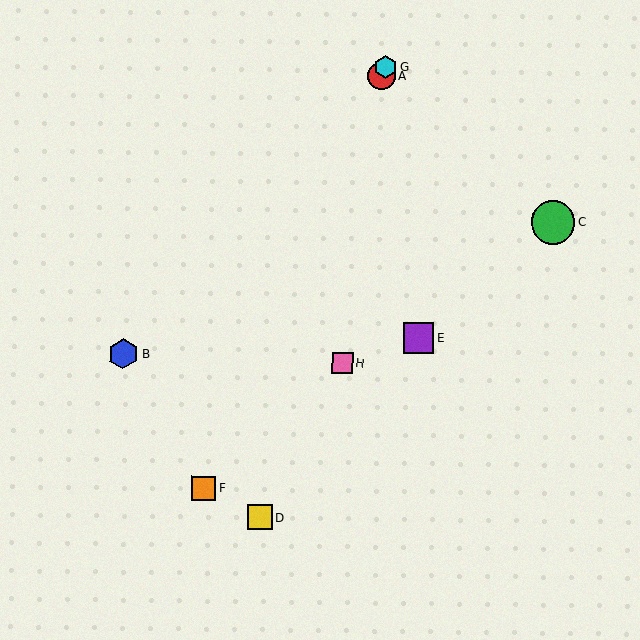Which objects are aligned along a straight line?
Objects A, F, G are aligned along a straight line.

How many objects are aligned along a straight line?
3 objects (A, F, G) are aligned along a straight line.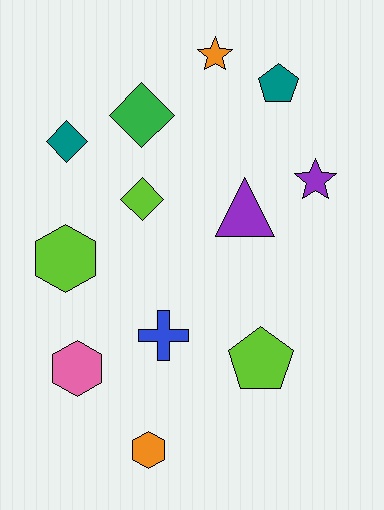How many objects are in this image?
There are 12 objects.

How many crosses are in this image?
There is 1 cross.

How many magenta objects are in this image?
There are no magenta objects.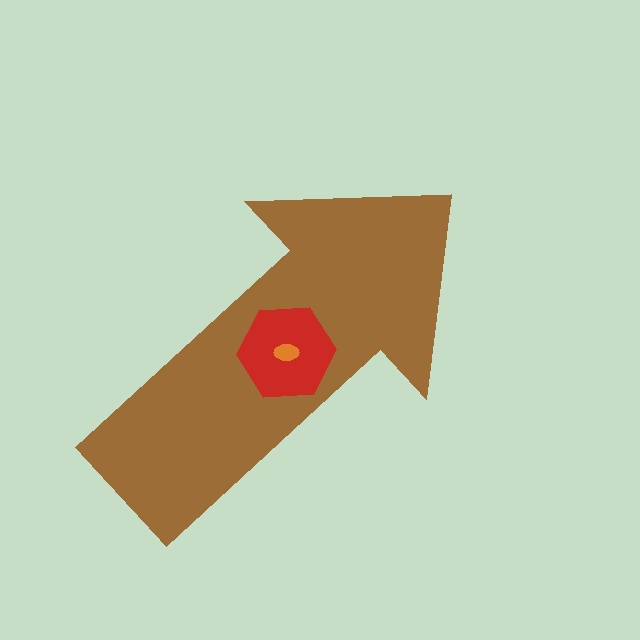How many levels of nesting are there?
3.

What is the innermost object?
The orange ellipse.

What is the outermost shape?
The brown arrow.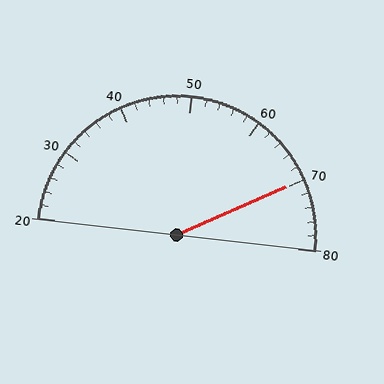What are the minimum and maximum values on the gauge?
The gauge ranges from 20 to 80.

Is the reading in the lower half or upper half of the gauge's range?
The reading is in the upper half of the range (20 to 80).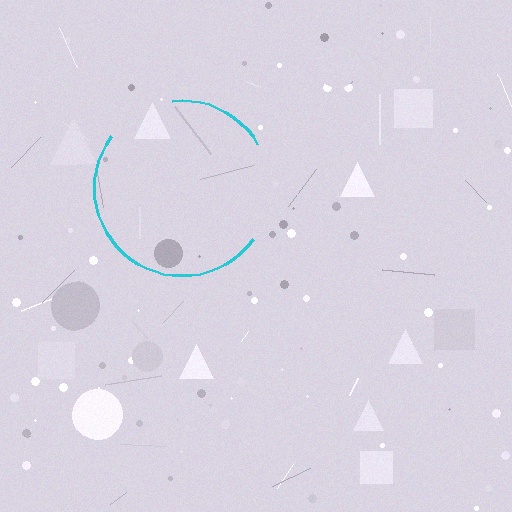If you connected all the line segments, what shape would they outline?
They would outline a circle.